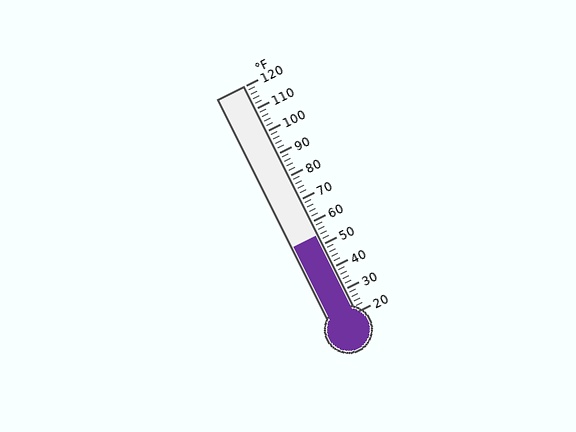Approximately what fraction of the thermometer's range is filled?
The thermometer is filled to approximately 35% of its range.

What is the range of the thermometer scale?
The thermometer scale ranges from 20°F to 120°F.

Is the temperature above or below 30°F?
The temperature is above 30°F.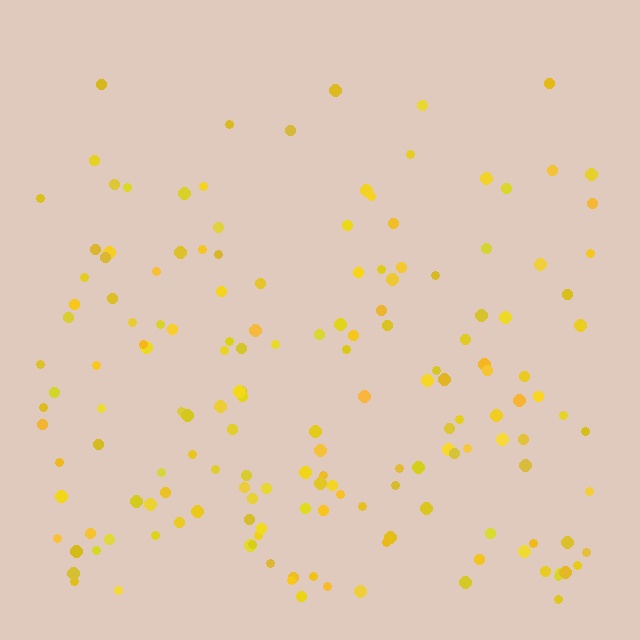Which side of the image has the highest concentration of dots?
The bottom.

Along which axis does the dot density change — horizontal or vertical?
Vertical.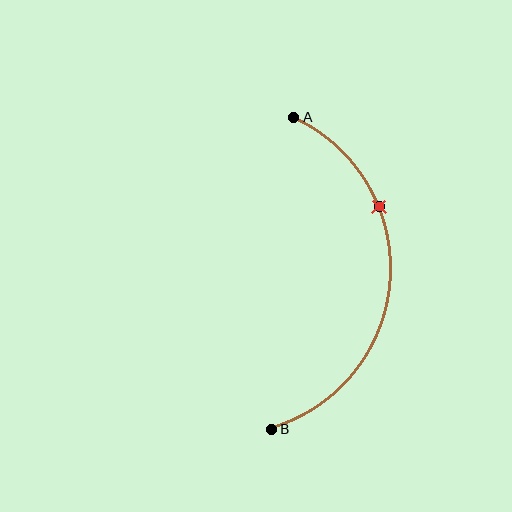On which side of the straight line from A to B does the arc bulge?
The arc bulges to the right of the straight line connecting A and B.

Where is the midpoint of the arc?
The arc midpoint is the point on the curve farthest from the straight line joining A and B. It sits to the right of that line.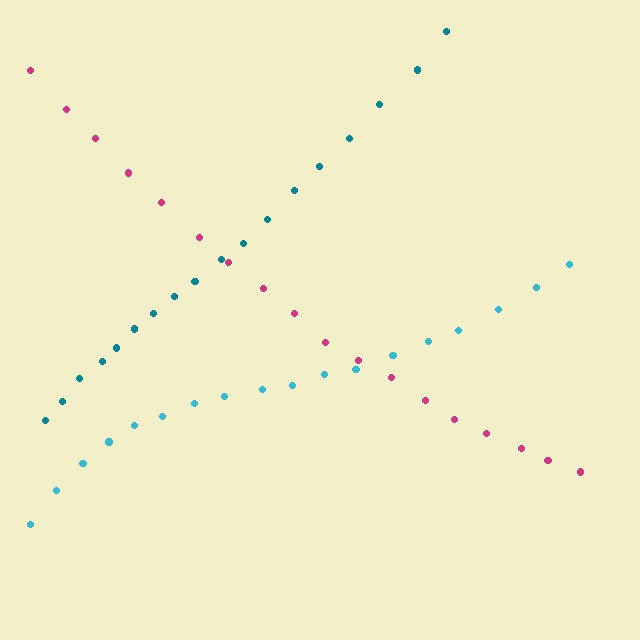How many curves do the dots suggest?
There are 3 distinct paths.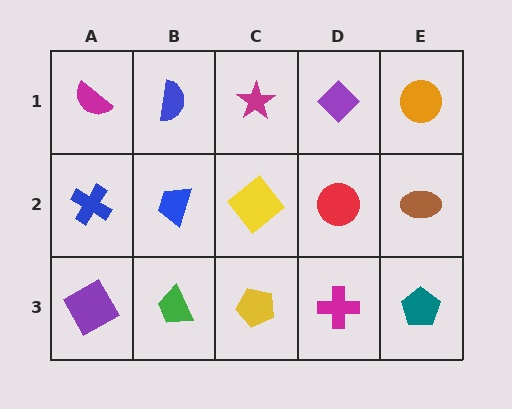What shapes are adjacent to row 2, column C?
A magenta star (row 1, column C), a yellow pentagon (row 3, column C), a blue trapezoid (row 2, column B), a red circle (row 2, column D).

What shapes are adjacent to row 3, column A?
A blue cross (row 2, column A), a green trapezoid (row 3, column B).